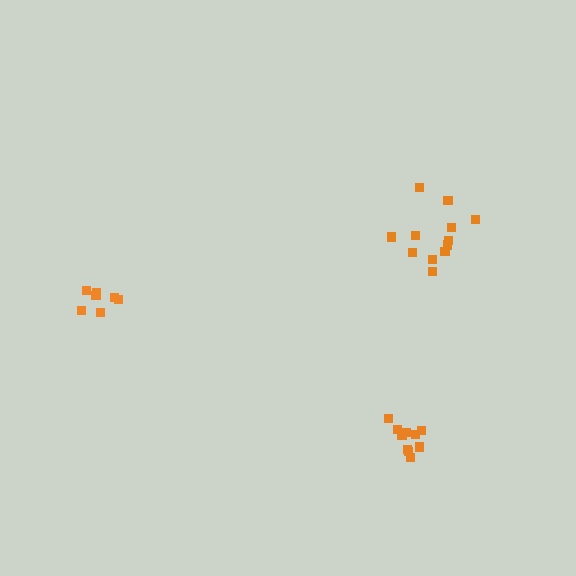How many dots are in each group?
Group 1: 10 dots, Group 2: 12 dots, Group 3: 7 dots (29 total).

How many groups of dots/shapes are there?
There are 3 groups.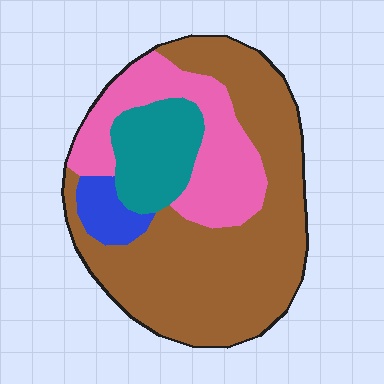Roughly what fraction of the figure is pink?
Pink covers around 25% of the figure.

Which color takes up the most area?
Brown, at roughly 55%.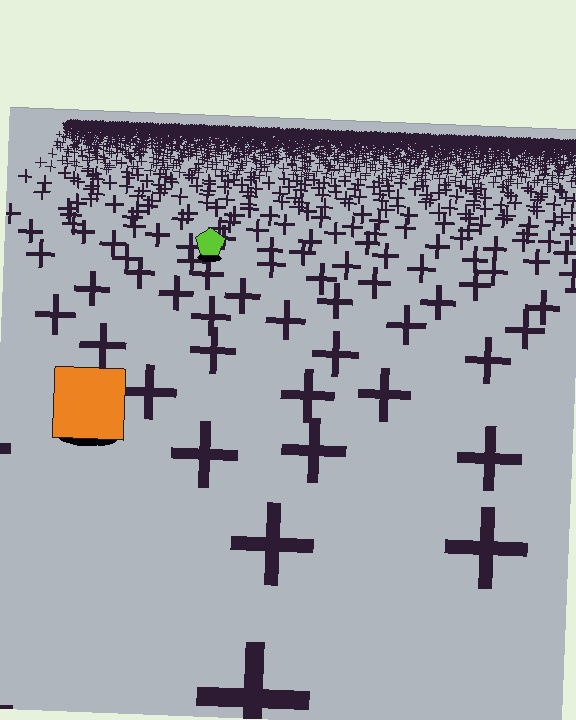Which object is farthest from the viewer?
The lime pentagon is farthest from the viewer. It appears smaller and the ground texture around it is denser.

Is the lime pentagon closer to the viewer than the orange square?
No. The orange square is closer — you can tell from the texture gradient: the ground texture is coarser near it.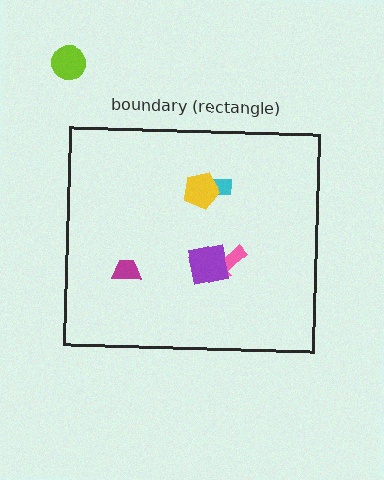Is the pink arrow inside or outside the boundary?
Inside.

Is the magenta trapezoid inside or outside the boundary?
Inside.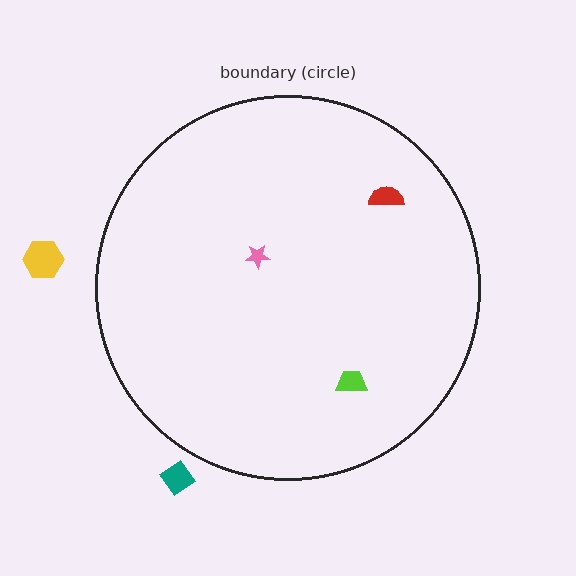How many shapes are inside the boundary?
3 inside, 2 outside.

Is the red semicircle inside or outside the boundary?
Inside.